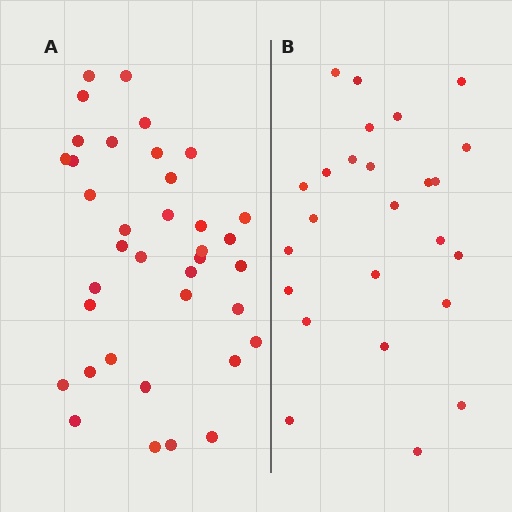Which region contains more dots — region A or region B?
Region A (the left region) has more dots.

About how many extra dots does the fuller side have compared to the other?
Region A has roughly 12 or so more dots than region B.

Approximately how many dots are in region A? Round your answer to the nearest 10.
About 40 dots. (The exact count is 37, which rounds to 40.)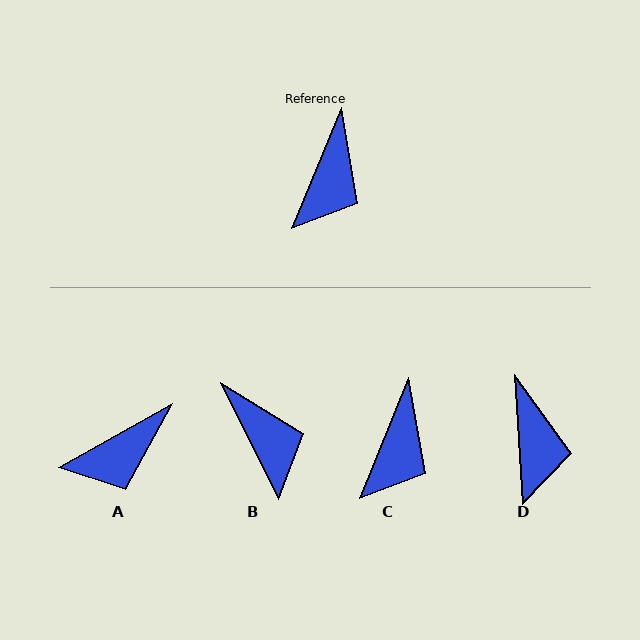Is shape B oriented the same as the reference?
No, it is off by about 49 degrees.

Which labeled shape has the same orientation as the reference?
C.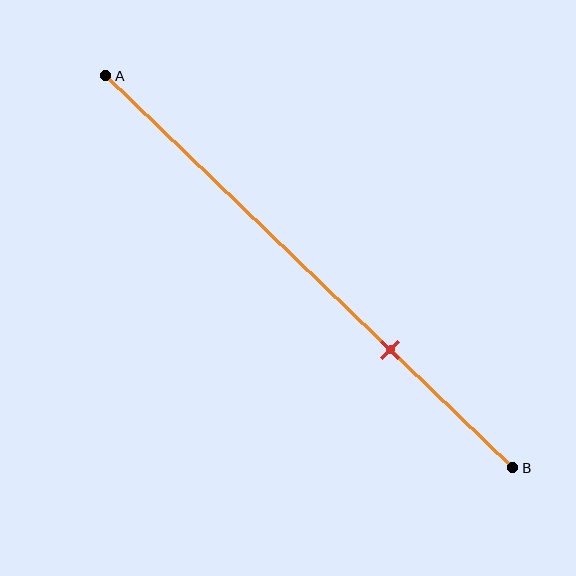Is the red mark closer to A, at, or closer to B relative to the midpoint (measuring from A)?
The red mark is closer to point B than the midpoint of segment AB.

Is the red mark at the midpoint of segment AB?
No, the mark is at about 70% from A, not at the 50% midpoint.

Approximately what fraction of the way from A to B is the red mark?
The red mark is approximately 70% of the way from A to B.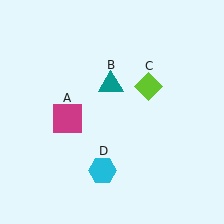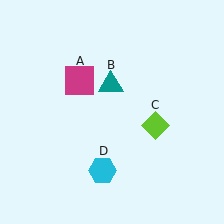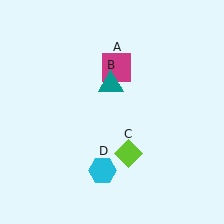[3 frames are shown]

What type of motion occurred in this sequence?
The magenta square (object A), lime diamond (object C) rotated clockwise around the center of the scene.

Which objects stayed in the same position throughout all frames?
Teal triangle (object B) and cyan hexagon (object D) remained stationary.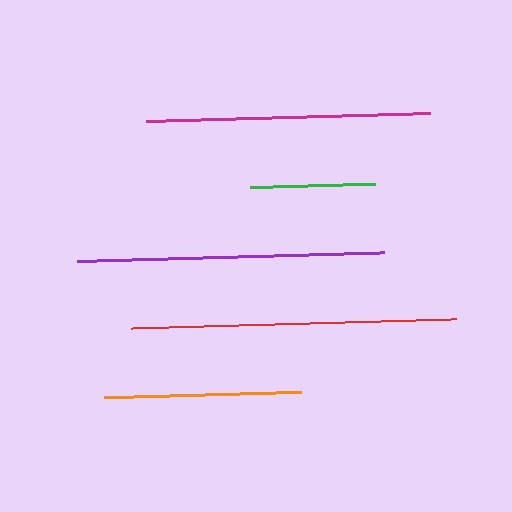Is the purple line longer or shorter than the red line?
The red line is longer than the purple line.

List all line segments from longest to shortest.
From longest to shortest: red, purple, magenta, orange, green.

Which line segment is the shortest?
The green line is the shortest at approximately 125 pixels.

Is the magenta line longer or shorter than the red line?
The red line is longer than the magenta line.